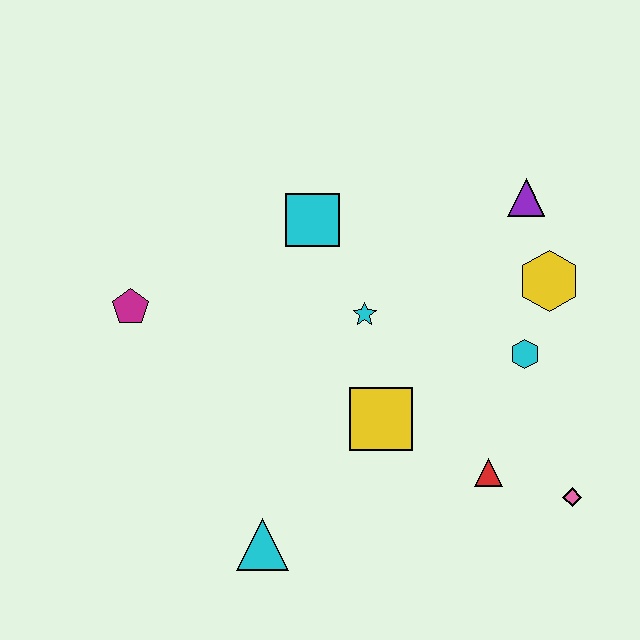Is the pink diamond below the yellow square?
Yes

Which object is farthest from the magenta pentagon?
The pink diamond is farthest from the magenta pentagon.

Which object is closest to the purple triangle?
The yellow hexagon is closest to the purple triangle.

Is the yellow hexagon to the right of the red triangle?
Yes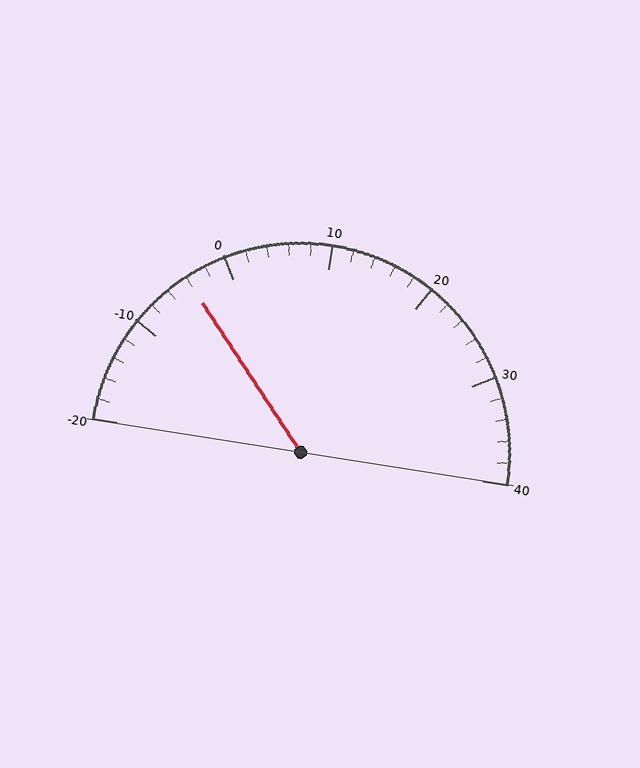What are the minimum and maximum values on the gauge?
The gauge ranges from -20 to 40.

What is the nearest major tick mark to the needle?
The nearest major tick mark is 0.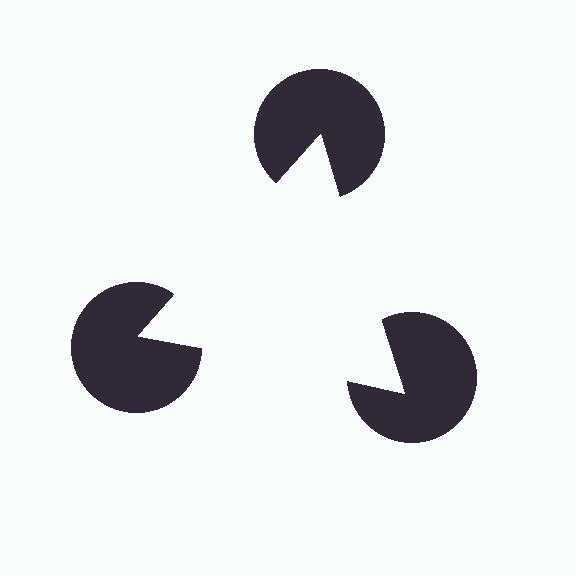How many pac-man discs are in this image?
There are 3 — one at each vertex of the illusory triangle.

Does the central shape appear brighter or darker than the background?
It typically appears slightly brighter than the background, even though no actual brightness change is drawn.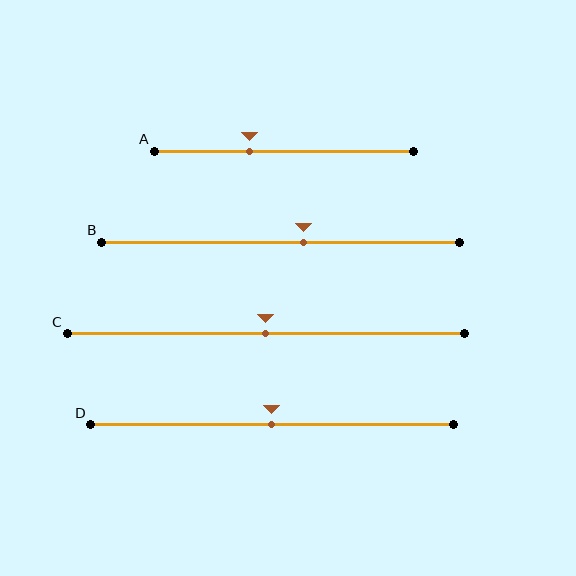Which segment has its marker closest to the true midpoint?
Segment C has its marker closest to the true midpoint.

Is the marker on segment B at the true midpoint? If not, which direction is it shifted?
No, the marker on segment B is shifted to the right by about 6% of the segment length.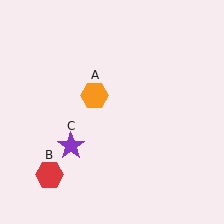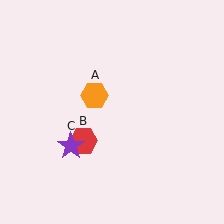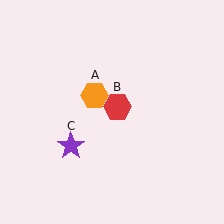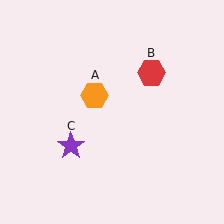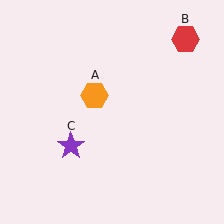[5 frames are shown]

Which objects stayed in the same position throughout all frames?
Orange hexagon (object A) and purple star (object C) remained stationary.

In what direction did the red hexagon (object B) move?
The red hexagon (object B) moved up and to the right.